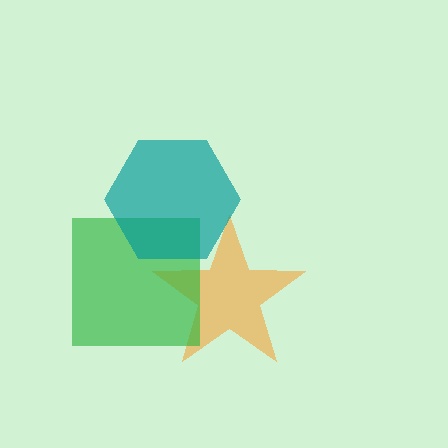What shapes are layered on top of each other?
The layered shapes are: an orange star, a green square, a teal hexagon.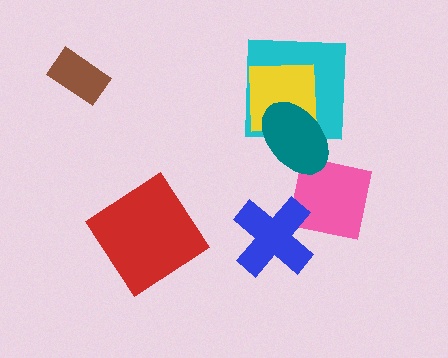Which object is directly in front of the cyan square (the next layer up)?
The yellow square is directly in front of the cyan square.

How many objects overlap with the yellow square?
2 objects overlap with the yellow square.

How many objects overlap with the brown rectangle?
0 objects overlap with the brown rectangle.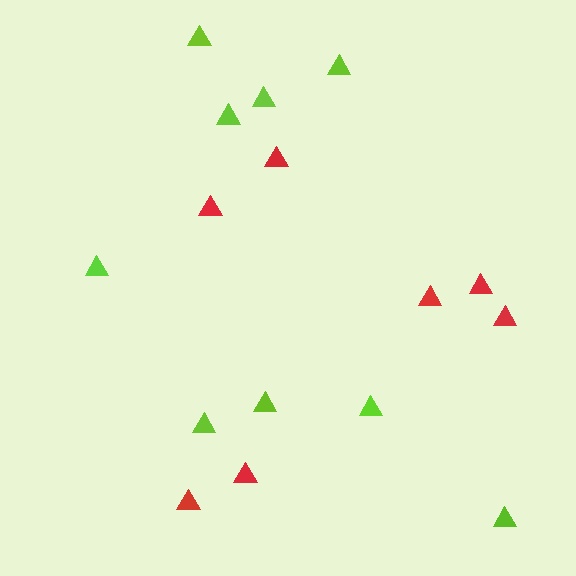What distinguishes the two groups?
There are 2 groups: one group of lime triangles (9) and one group of red triangles (7).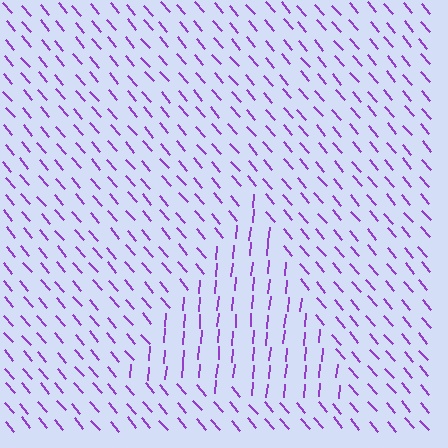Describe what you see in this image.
The image is filled with small purple line segments. A triangle region in the image has lines oriented differently from the surrounding lines, creating a visible texture boundary.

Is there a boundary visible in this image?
Yes, there is a texture boundary formed by a change in line orientation.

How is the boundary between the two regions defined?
The boundary is defined purely by a change in line orientation (approximately 45 degrees difference). All lines are the same color and thickness.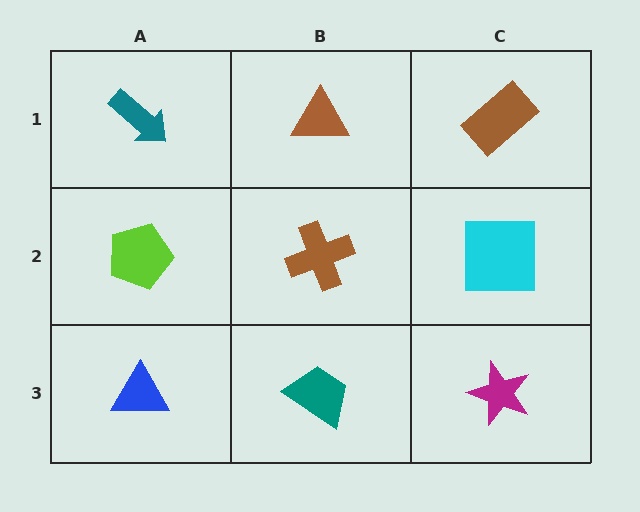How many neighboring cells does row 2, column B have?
4.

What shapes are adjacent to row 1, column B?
A brown cross (row 2, column B), a teal arrow (row 1, column A), a brown rectangle (row 1, column C).